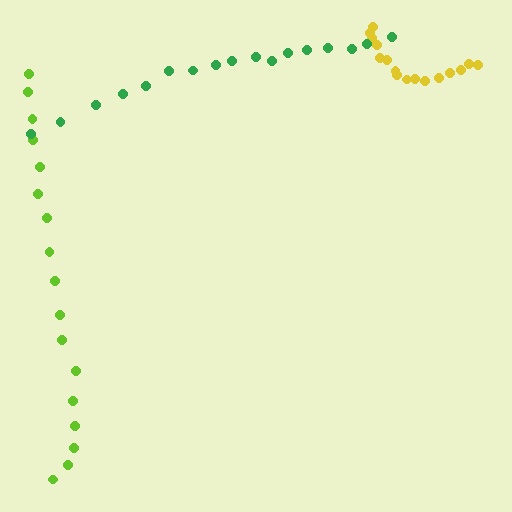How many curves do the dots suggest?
There are 3 distinct paths.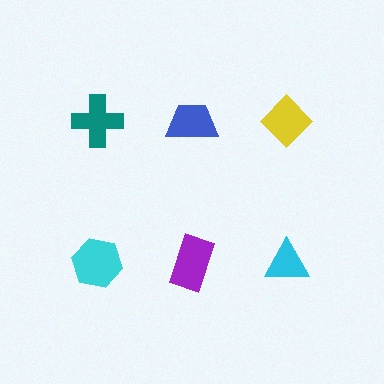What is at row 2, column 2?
A purple rectangle.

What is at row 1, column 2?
A blue trapezoid.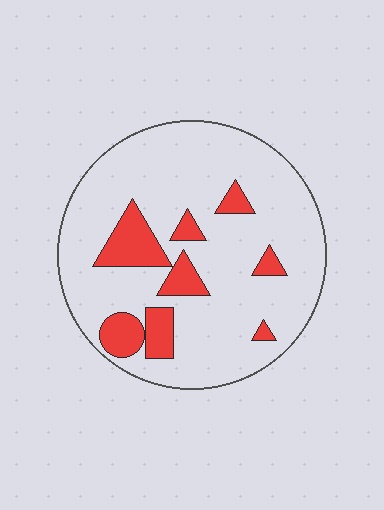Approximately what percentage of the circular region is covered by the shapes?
Approximately 15%.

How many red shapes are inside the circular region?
8.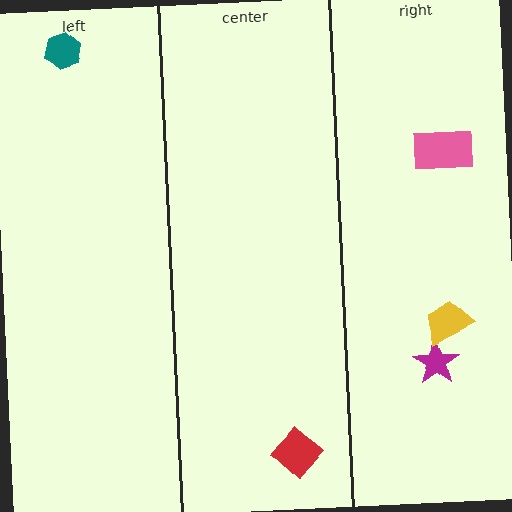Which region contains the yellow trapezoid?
The right region.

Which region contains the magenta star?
The right region.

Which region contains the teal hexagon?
The left region.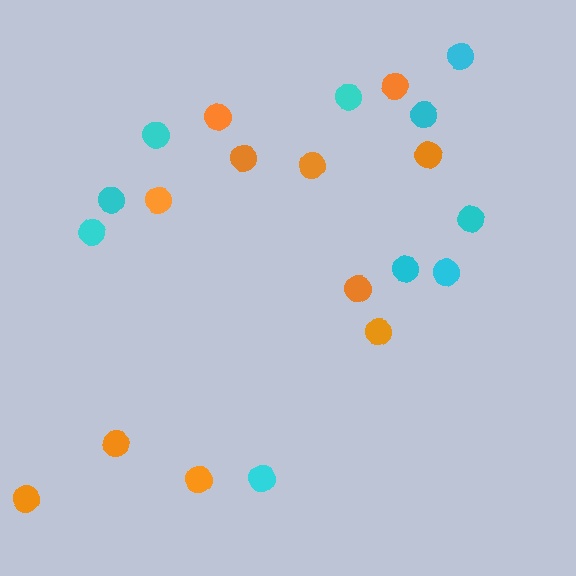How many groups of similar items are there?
There are 2 groups: one group of cyan circles (10) and one group of orange circles (11).